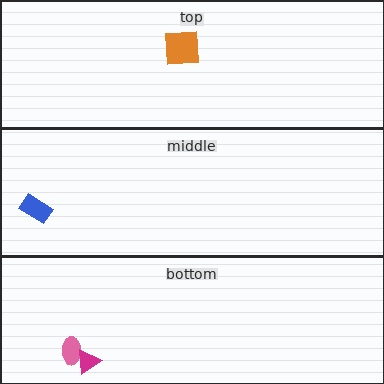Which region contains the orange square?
The top region.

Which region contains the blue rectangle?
The middle region.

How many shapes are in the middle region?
1.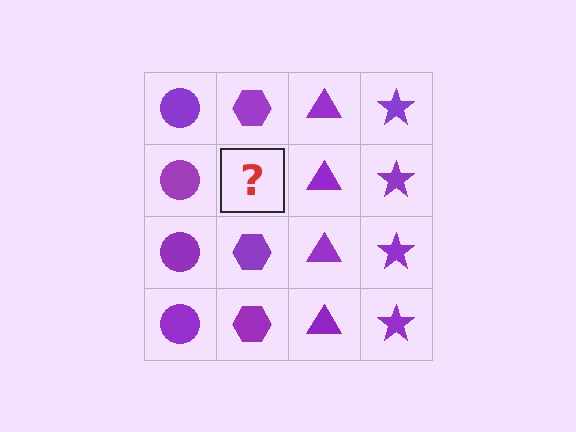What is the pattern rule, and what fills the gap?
The rule is that each column has a consistent shape. The gap should be filled with a purple hexagon.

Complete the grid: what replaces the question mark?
The question mark should be replaced with a purple hexagon.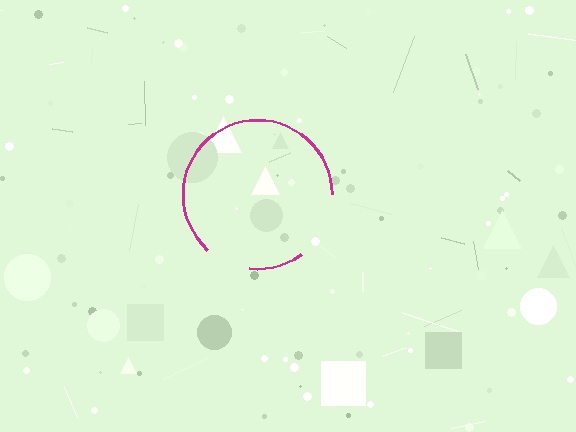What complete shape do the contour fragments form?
The contour fragments form a circle.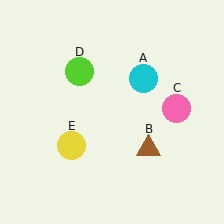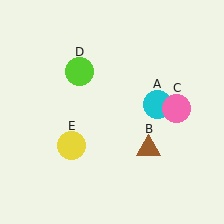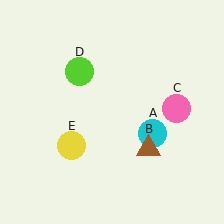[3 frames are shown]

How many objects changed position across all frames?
1 object changed position: cyan circle (object A).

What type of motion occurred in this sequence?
The cyan circle (object A) rotated clockwise around the center of the scene.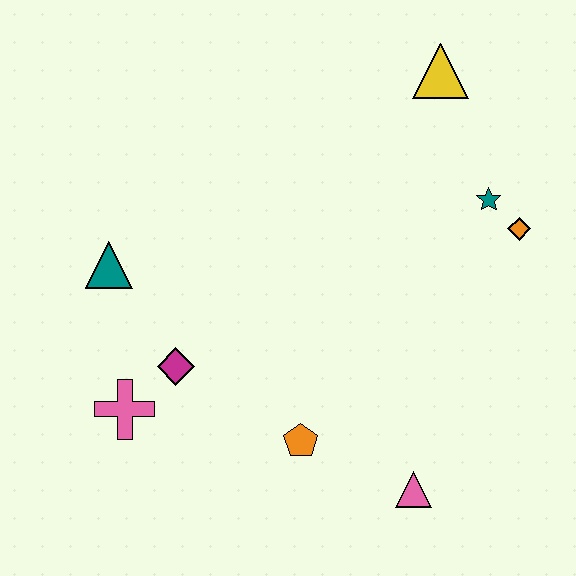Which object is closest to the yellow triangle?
The teal star is closest to the yellow triangle.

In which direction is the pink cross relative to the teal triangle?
The pink cross is below the teal triangle.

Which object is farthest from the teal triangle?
The orange diamond is farthest from the teal triangle.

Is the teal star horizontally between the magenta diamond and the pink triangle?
No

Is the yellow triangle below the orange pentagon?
No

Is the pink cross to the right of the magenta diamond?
No